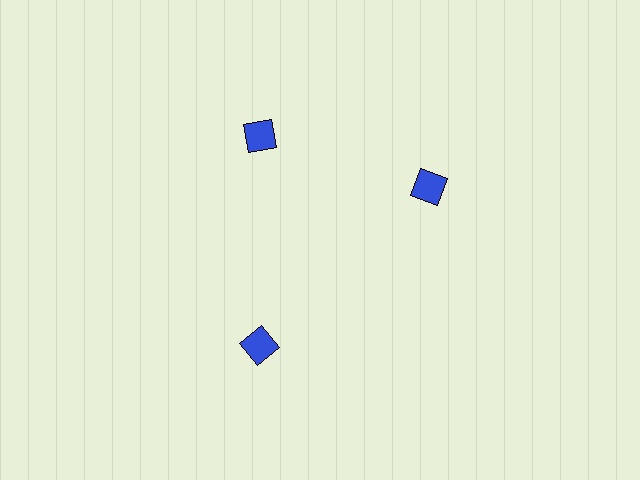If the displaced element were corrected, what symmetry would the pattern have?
It would have 3-fold rotational symmetry — the pattern would map onto itself every 120 degrees.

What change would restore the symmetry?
The symmetry would be restored by rotating it back into even spacing with its neighbors so that all 3 squares sit at equal angles and equal distance from the center.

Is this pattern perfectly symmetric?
No. The 3 blue squares are arranged in a ring, but one element near the 3 o'clock position is rotated out of alignment along the ring, breaking the 3-fold rotational symmetry.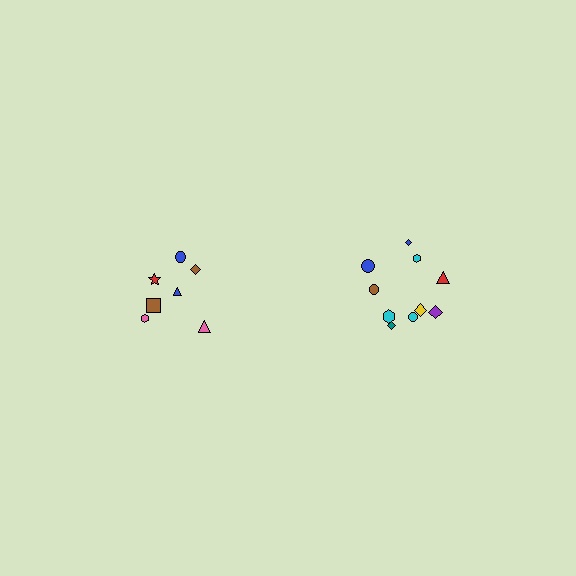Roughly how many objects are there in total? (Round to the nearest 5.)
Roughly 15 objects in total.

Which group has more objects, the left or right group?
The right group.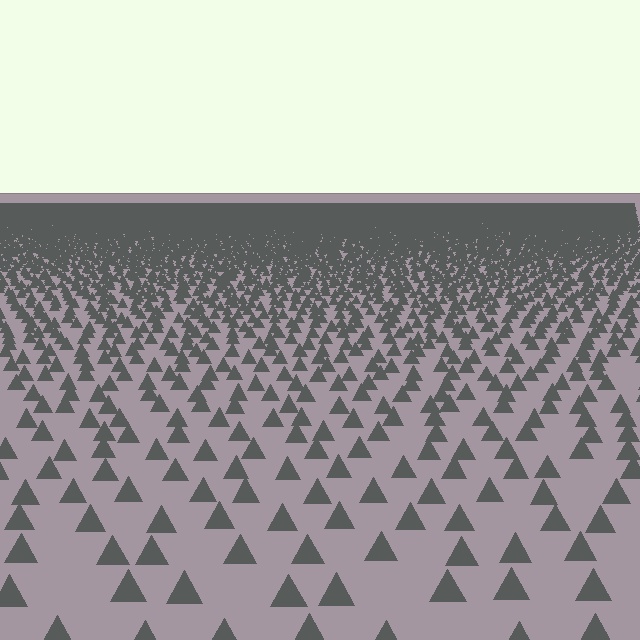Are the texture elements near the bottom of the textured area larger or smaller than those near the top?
Larger. Near the bottom, elements are closer to the viewer and appear at a bigger on-screen size.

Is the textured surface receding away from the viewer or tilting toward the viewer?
The surface is receding away from the viewer. Texture elements get smaller and denser toward the top.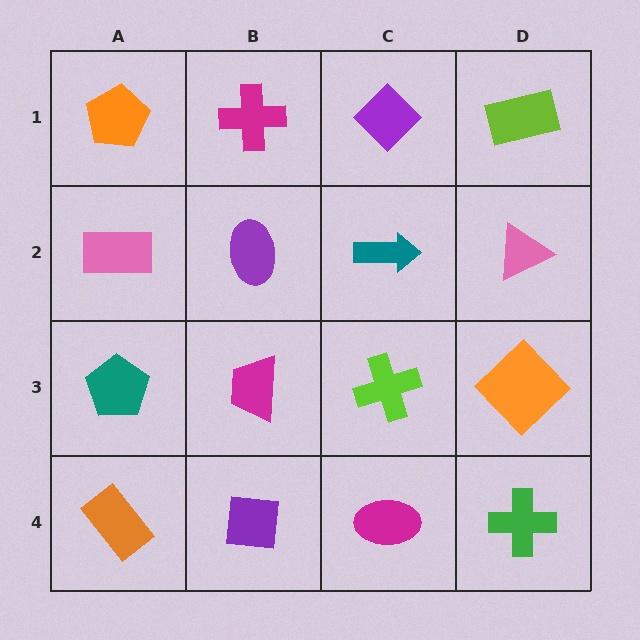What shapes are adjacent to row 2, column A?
An orange pentagon (row 1, column A), a teal pentagon (row 3, column A), a purple ellipse (row 2, column B).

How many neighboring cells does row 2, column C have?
4.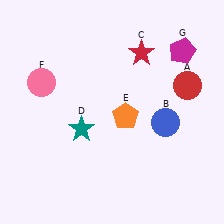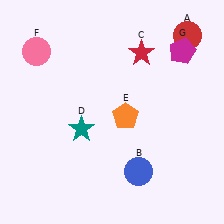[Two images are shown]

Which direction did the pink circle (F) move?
The pink circle (F) moved up.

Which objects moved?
The objects that moved are: the red circle (A), the blue circle (B), the pink circle (F).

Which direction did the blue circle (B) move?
The blue circle (B) moved down.